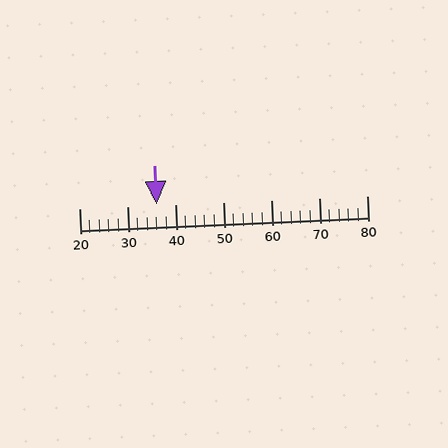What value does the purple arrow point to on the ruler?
The purple arrow points to approximately 36.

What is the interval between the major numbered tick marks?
The major tick marks are spaced 10 units apart.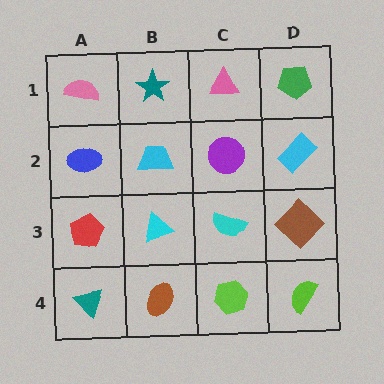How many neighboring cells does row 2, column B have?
4.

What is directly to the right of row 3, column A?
A cyan triangle.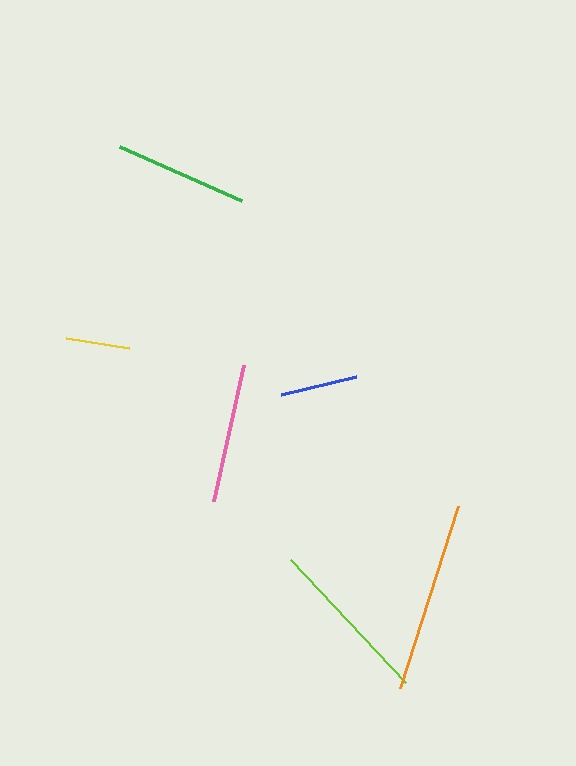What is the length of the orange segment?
The orange segment is approximately 192 pixels long.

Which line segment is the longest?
The orange line is the longest at approximately 192 pixels.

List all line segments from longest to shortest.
From longest to shortest: orange, lime, pink, green, blue, yellow.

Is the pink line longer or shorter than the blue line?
The pink line is longer than the blue line.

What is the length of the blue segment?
The blue segment is approximately 78 pixels long.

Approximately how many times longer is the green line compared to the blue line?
The green line is approximately 1.7 times the length of the blue line.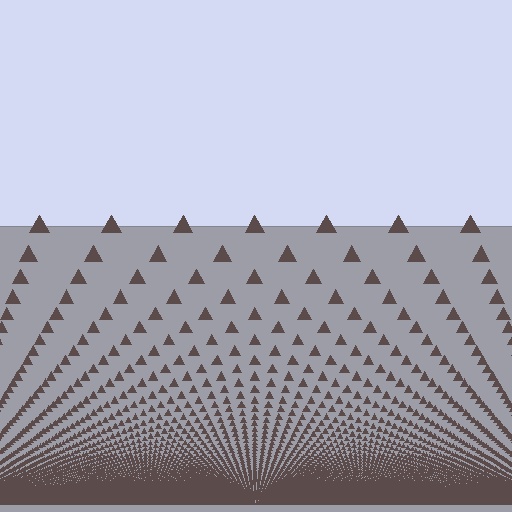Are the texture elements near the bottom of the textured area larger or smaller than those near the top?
Smaller. The gradient is inverted — elements near the bottom are smaller and denser.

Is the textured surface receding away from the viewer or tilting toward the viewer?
The surface appears to tilt toward the viewer. Texture elements get larger and sparser toward the top.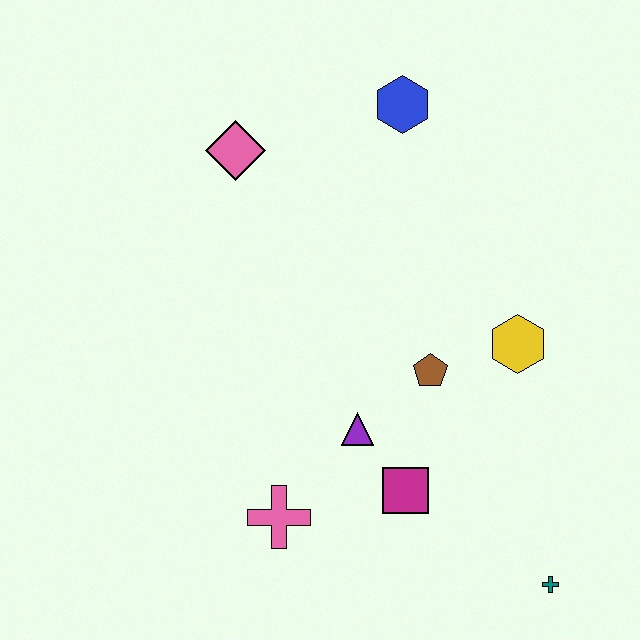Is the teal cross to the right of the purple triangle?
Yes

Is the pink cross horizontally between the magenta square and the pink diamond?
Yes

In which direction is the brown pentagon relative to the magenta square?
The brown pentagon is above the magenta square.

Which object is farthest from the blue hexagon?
The teal cross is farthest from the blue hexagon.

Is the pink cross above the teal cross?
Yes